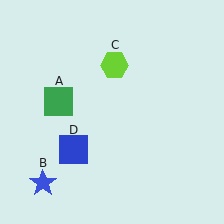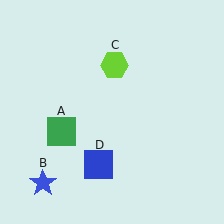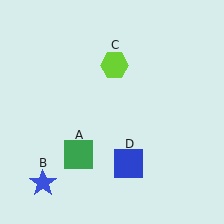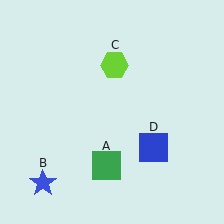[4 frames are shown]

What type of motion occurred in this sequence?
The green square (object A), blue square (object D) rotated counterclockwise around the center of the scene.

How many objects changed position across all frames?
2 objects changed position: green square (object A), blue square (object D).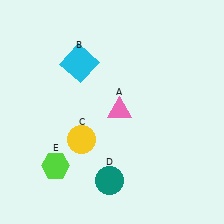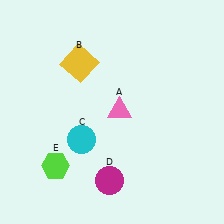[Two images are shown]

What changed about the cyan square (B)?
In Image 1, B is cyan. In Image 2, it changed to yellow.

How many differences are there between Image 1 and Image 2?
There are 3 differences between the two images.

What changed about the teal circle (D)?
In Image 1, D is teal. In Image 2, it changed to magenta.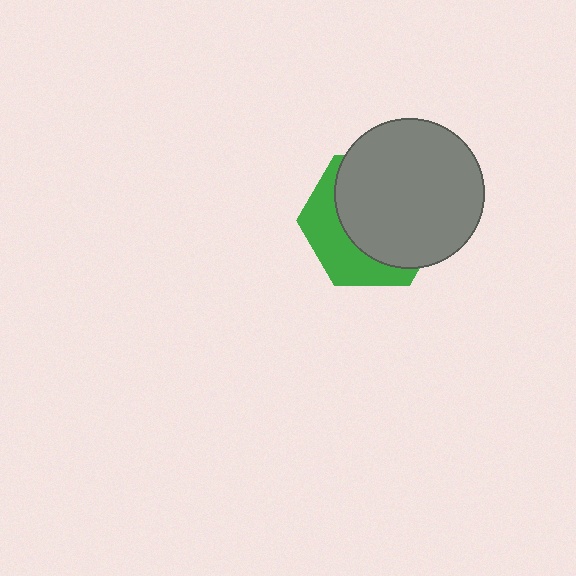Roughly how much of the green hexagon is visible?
A small part of it is visible (roughly 35%).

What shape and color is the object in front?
The object in front is a gray circle.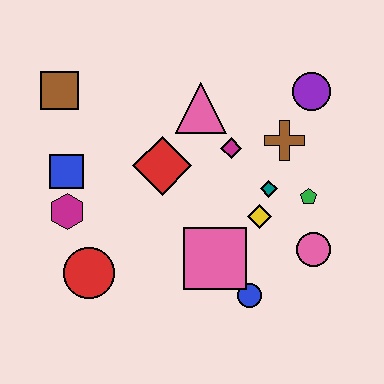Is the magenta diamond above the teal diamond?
Yes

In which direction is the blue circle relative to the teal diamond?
The blue circle is below the teal diamond.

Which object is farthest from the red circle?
The purple circle is farthest from the red circle.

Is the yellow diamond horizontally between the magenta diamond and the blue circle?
No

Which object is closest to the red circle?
The magenta hexagon is closest to the red circle.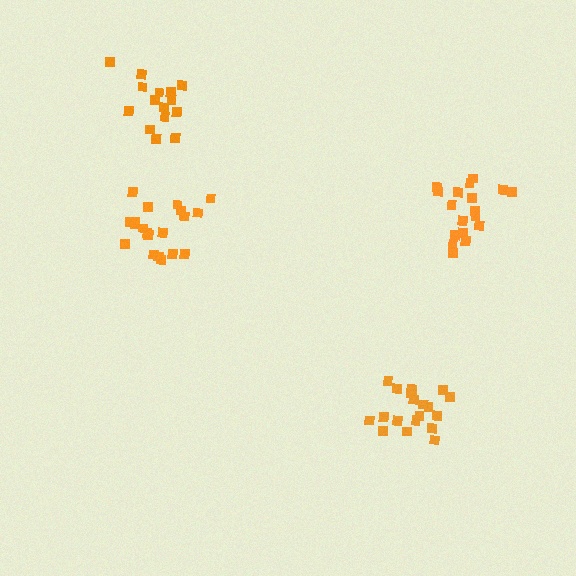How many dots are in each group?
Group 1: 19 dots, Group 2: 15 dots, Group 3: 20 dots, Group 4: 19 dots (73 total).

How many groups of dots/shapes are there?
There are 4 groups.